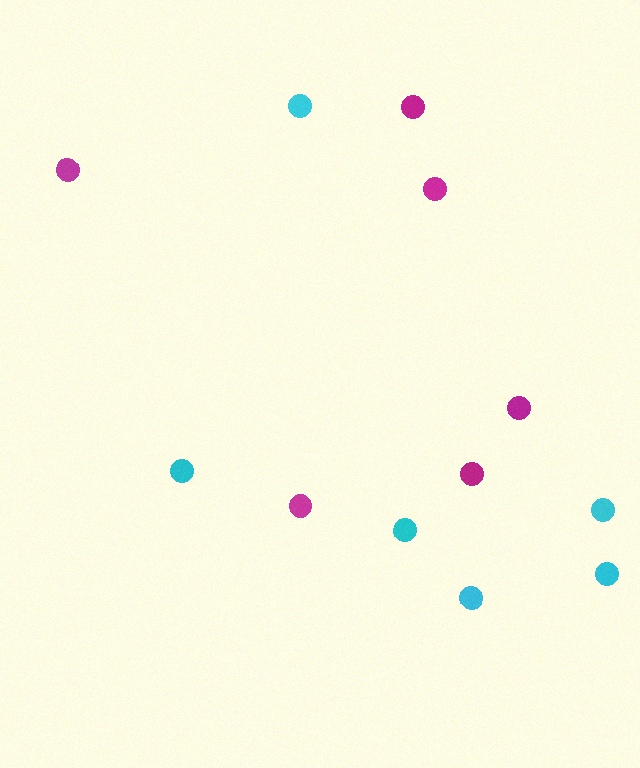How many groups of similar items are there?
There are 2 groups: one group of cyan circles (6) and one group of magenta circles (6).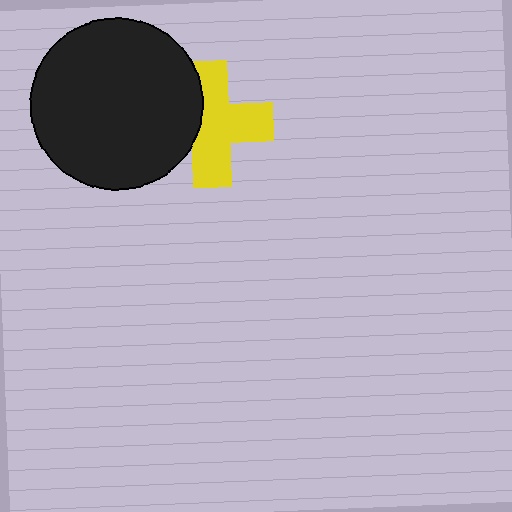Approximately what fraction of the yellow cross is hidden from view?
Roughly 31% of the yellow cross is hidden behind the black circle.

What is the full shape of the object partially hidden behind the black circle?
The partially hidden object is a yellow cross.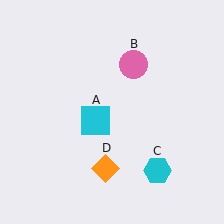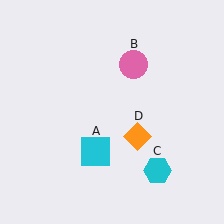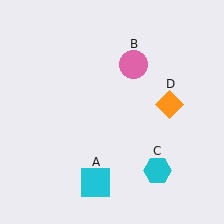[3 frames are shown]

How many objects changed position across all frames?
2 objects changed position: cyan square (object A), orange diamond (object D).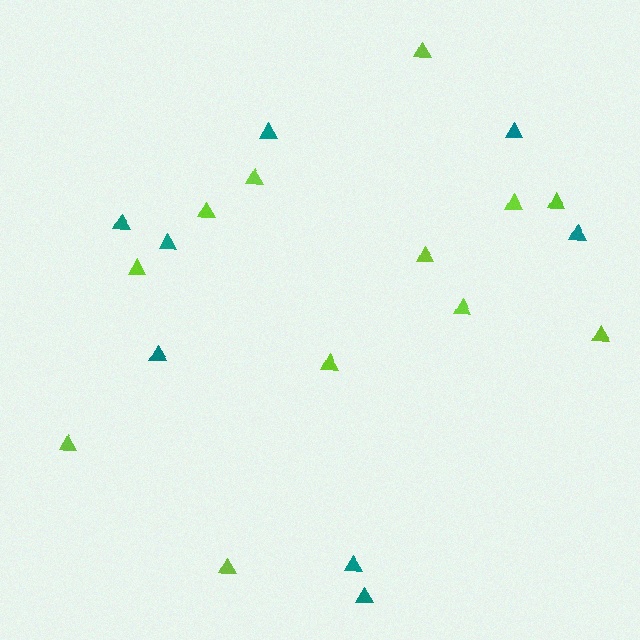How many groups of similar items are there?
There are 2 groups: one group of teal triangles (8) and one group of lime triangles (12).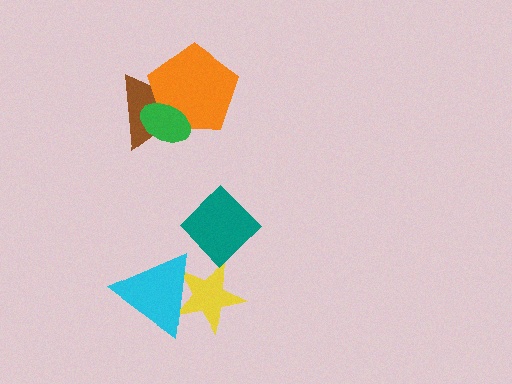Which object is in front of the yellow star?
The cyan triangle is in front of the yellow star.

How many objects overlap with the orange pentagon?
2 objects overlap with the orange pentagon.